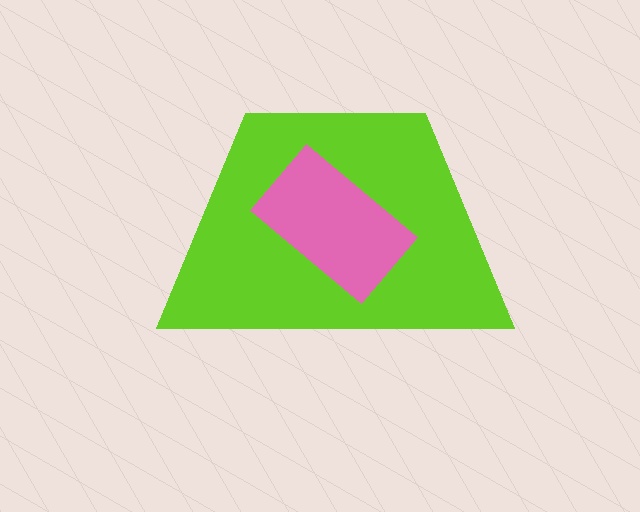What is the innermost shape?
The pink rectangle.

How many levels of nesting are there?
2.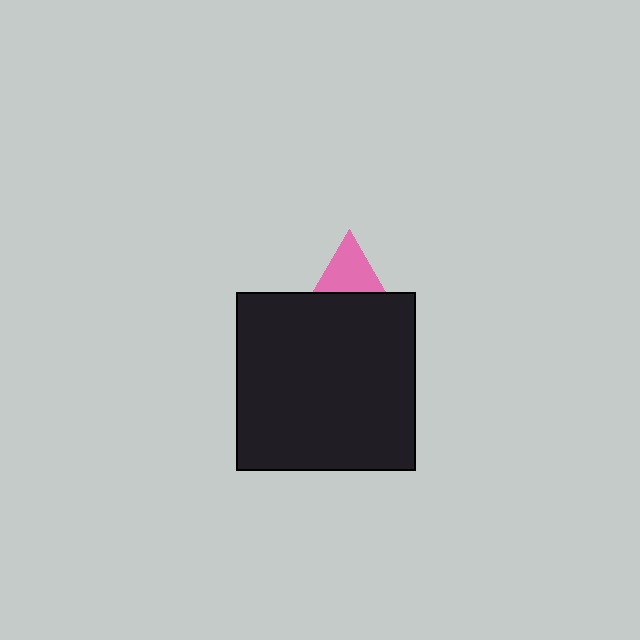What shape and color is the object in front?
The object in front is a black square.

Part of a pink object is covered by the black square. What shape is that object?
It is a triangle.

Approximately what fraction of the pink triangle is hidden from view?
Roughly 52% of the pink triangle is hidden behind the black square.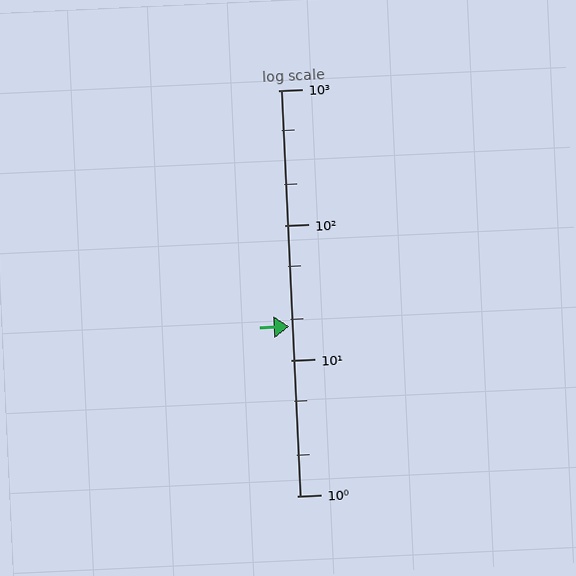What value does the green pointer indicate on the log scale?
The pointer indicates approximately 18.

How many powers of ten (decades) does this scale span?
The scale spans 3 decades, from 1 to 1000.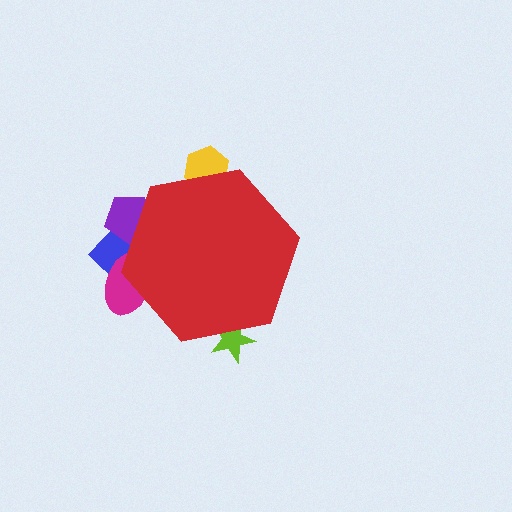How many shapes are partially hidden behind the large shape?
5 shapes are partially hidden.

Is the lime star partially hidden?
Yes, the lime star is partially hidden behind the red hexagon.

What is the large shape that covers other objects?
A red hexagon.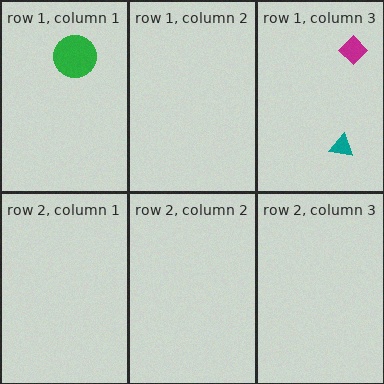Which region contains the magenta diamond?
The row 1, column 3 region.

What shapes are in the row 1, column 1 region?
The green circle.